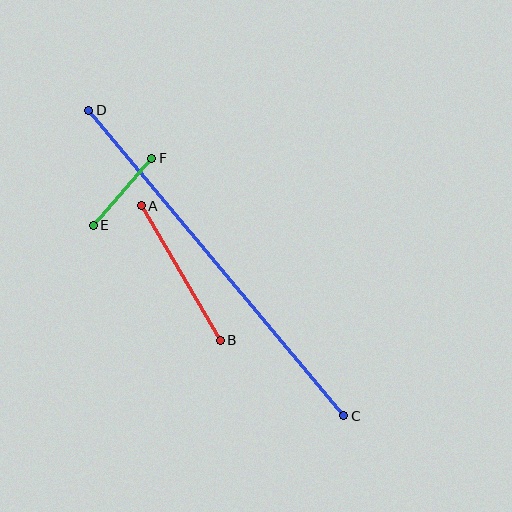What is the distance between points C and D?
The distance is approximately 398 pixels.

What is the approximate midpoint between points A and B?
The midpoint is at approximately (181, 273) pixels.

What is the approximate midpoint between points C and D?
The midpoint is at approximately (216, 263) pixels.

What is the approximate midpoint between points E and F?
The midpoint is at approximately (123, 192) pixels.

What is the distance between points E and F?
The distance is approximately 89 pixels.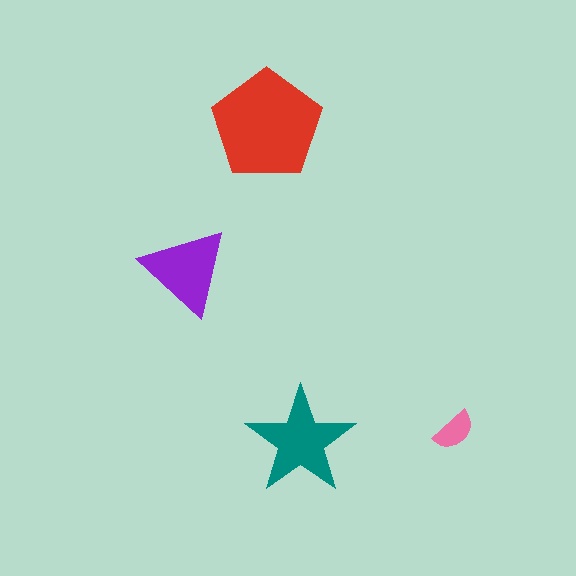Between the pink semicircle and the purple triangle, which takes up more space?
The purple triangle.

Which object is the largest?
The red pentagon.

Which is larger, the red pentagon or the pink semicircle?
The red pentagon.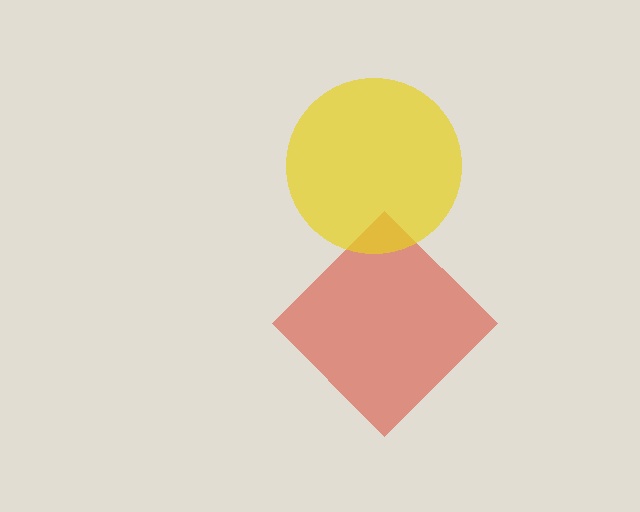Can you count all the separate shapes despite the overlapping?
Yes, there are 2 separate shapes.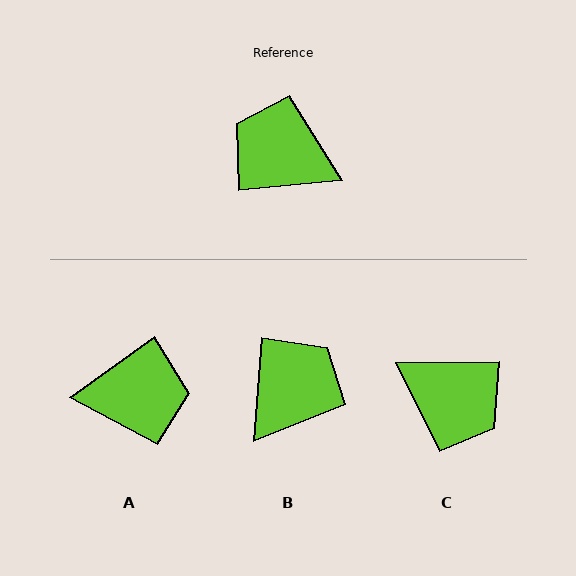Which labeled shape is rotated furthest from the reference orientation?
C, about 174 degrees away.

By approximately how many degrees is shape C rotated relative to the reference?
Approximately 174 degrees counter-clockwise.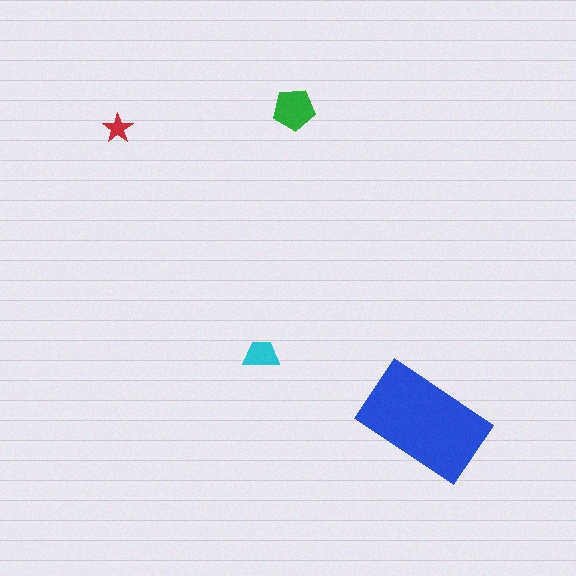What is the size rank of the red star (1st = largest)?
4th.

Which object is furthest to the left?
The red star is leftmost.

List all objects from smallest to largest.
The red star, the cyan trapezoid, the green pentagon, the blue rectangle.